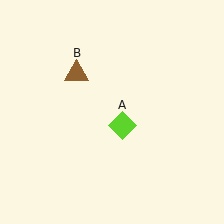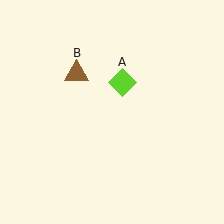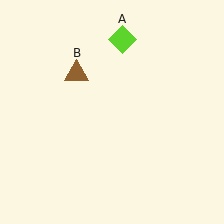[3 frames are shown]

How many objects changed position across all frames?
1 object changed position: lime diamond (object A).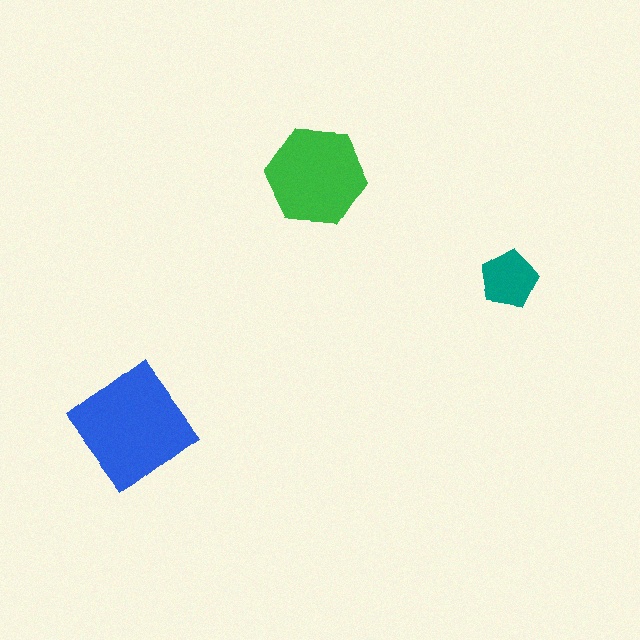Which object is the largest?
The blue diamond.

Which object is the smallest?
The teal pentagon.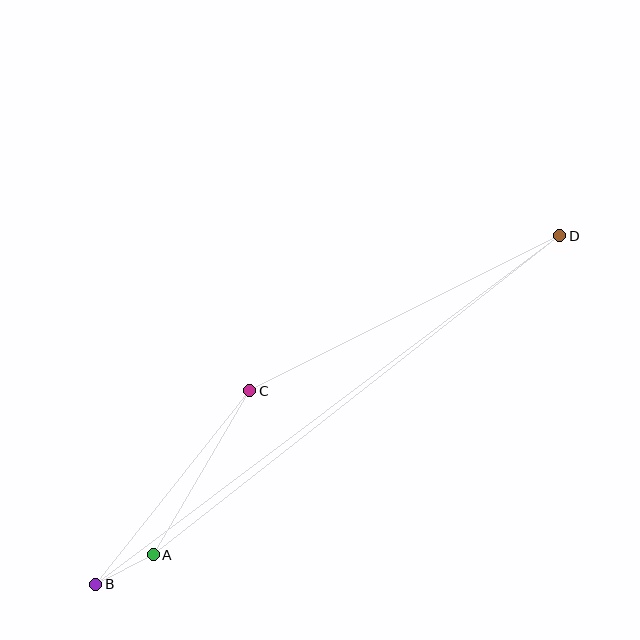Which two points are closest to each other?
Points A and B are closest to each other.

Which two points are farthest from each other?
Points B and D are farthest from each other.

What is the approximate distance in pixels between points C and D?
The distance between C and D is approximately 347 pixels.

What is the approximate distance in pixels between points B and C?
The distance between B and C is approximately 247 pixels.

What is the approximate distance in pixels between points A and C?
The distance between A and C is approximately 190 pixels.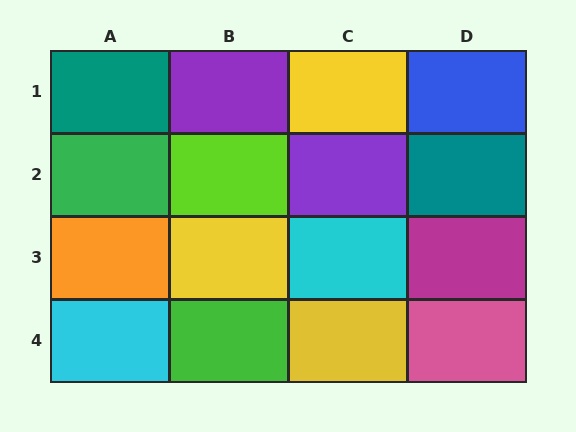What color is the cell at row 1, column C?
Yellow.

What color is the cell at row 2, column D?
Teal.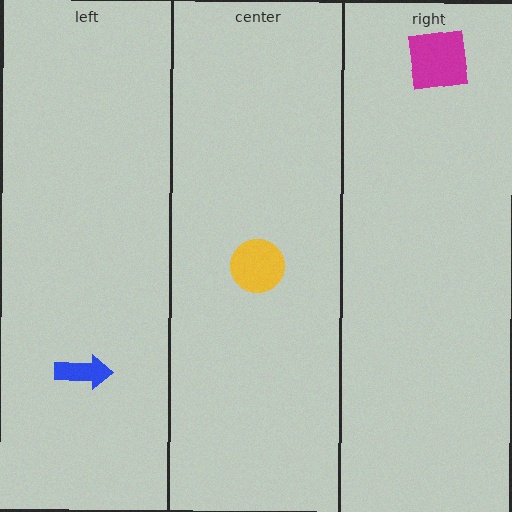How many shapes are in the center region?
1.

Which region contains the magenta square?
The right region.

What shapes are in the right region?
The magenta square.